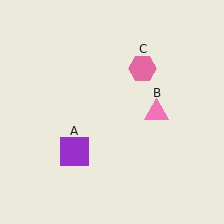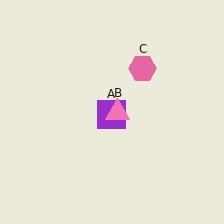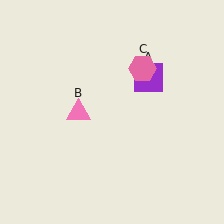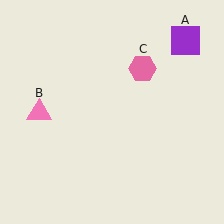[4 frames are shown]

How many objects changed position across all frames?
2 objects changed position: purple square (object A), pink triangle (object B).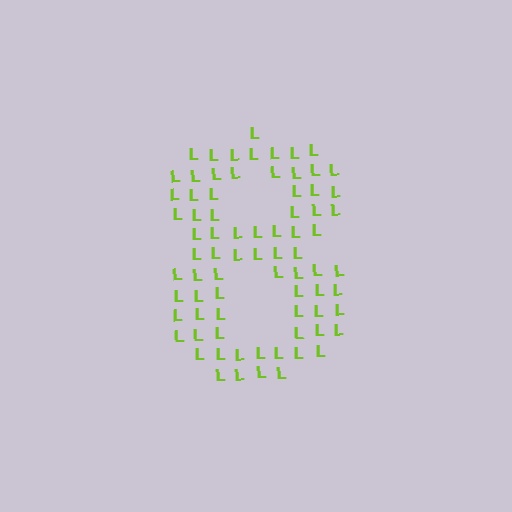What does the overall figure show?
The overall figure shows the digit 8.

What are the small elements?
The small elements are letter L's.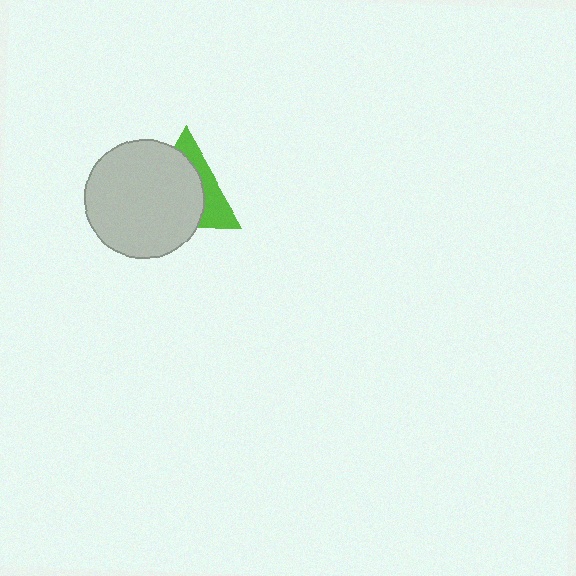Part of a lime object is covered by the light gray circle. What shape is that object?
It is a triangle.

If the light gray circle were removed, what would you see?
You would see the complete lime triangle.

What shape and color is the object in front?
The object in front is a light gray circle.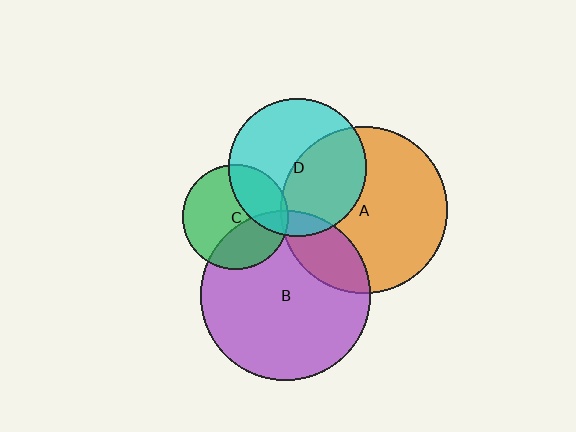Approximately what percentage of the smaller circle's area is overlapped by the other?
Approximately 30%.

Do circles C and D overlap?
Yes.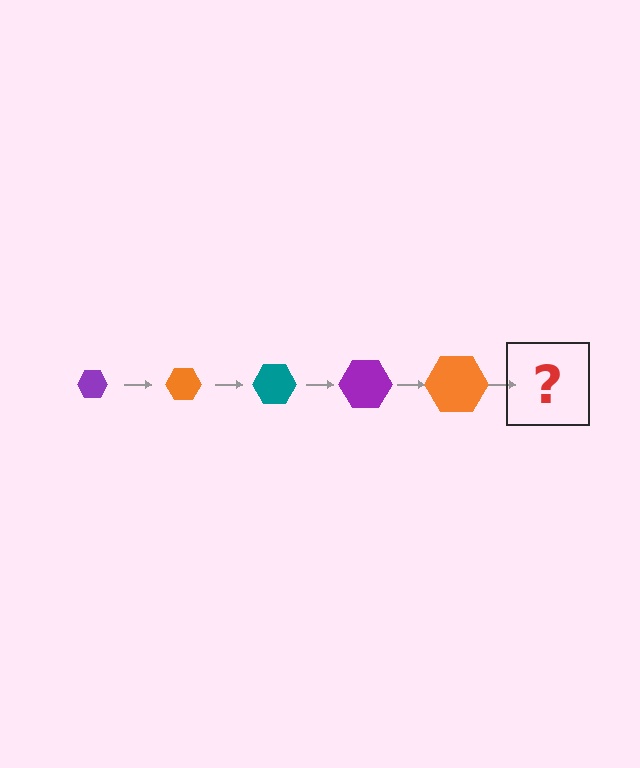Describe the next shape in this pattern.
It should be a teal hexagon, larger than the previous one.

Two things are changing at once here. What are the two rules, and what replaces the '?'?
The two rules are that the hexagon grows larger each step and the color cycles through purple, orange, and teal. The '?' should be a teal hexagon, larger than the previous one.